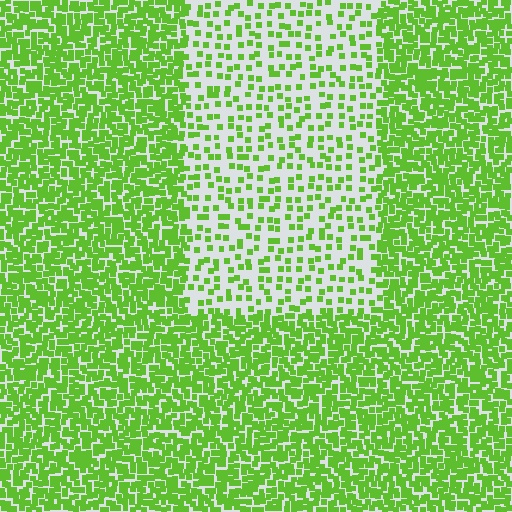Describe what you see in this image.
The image contains small lime elements arranged at two different densities. A rectangle-shaped region is visible where the elements are less densely packed than the surrounding area.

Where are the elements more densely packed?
The elements are more densely packed outside the rectangle boundary.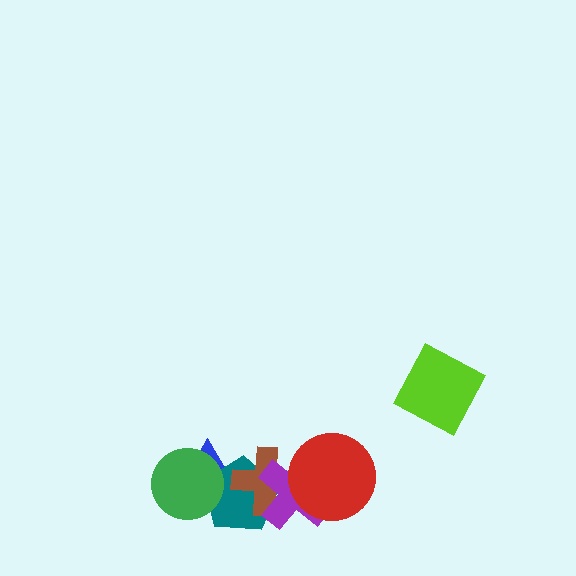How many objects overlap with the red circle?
2 objects overlap with the red circle.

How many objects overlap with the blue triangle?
3 objects overlap with the blue triangle.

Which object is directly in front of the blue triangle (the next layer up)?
The teal pentagon is directly in front of the blue triangle.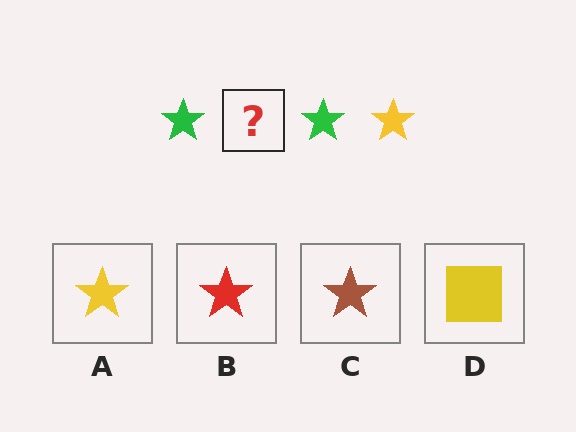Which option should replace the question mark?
Option A.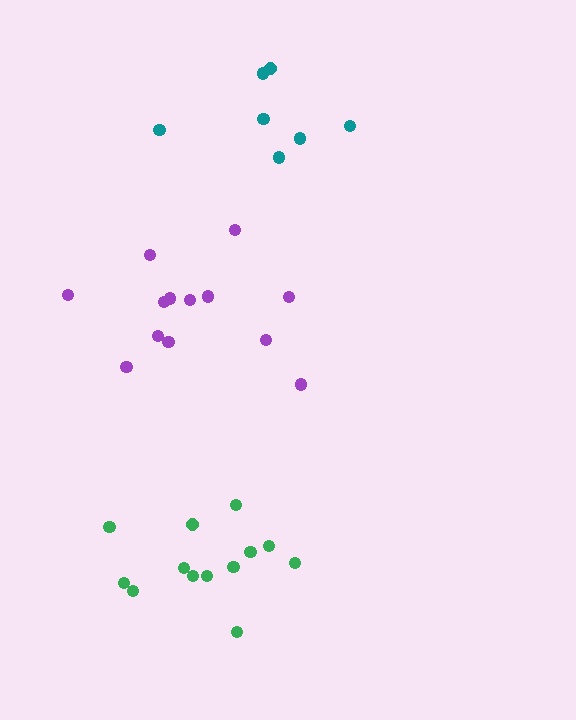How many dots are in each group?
Group 1: 13 dots, Group 2: 13 dots, Group 3: 7 dots (33 total).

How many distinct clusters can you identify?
There are 3 distinct clusters.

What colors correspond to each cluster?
The clusters are colored: green, purple, teal.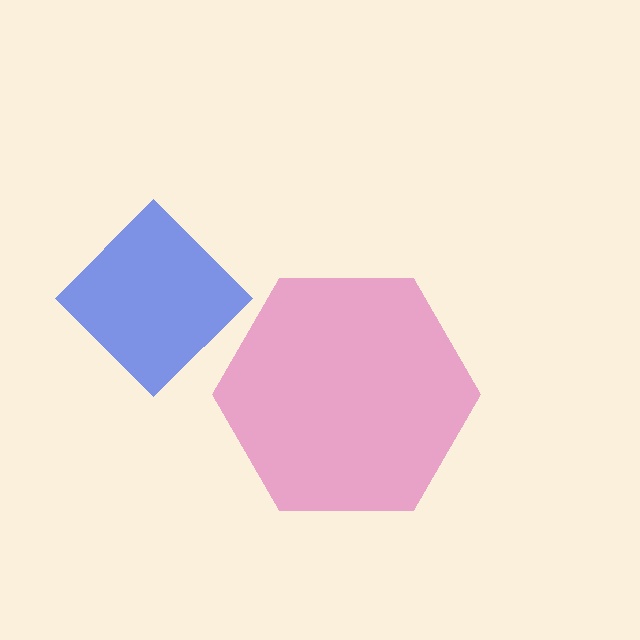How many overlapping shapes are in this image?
There are 2 overlapping shapes in the image.